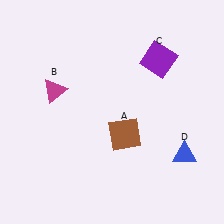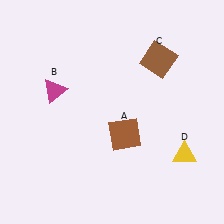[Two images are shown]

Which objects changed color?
C changed from purple to brown. D changed from blue to yellow.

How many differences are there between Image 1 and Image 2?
There are 2 differences between the two images.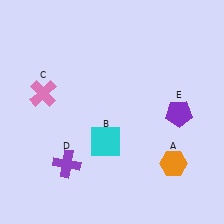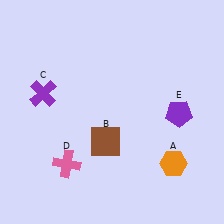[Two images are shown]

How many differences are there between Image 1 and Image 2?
There are 3 differences between the two images.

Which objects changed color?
B changed from cyan to brown. C changed from pink to purple. D changed from purple to pink.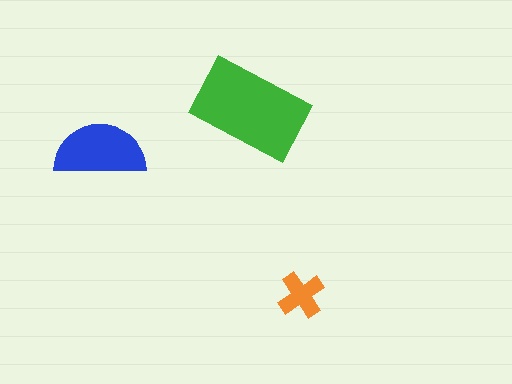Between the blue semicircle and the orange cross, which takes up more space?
The blue semicircle.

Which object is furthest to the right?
The orange cross is rightmost.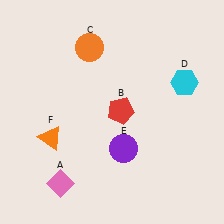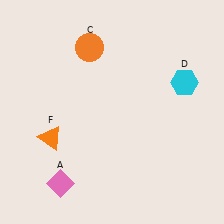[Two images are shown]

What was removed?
The purple circle (E), the red pentagon (B) were removed in Image 2.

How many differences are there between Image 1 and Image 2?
There are 2 differences between the two images.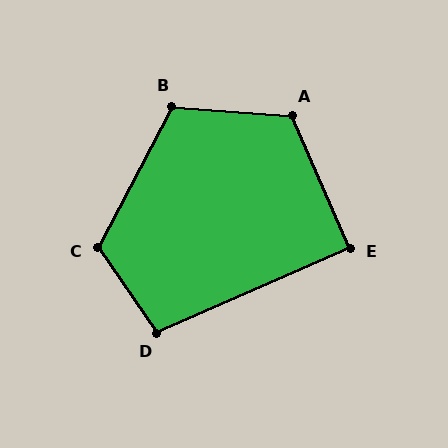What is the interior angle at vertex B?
Approximately 114 degrees (obtuse).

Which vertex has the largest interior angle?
C, at approximately 118 degrees.